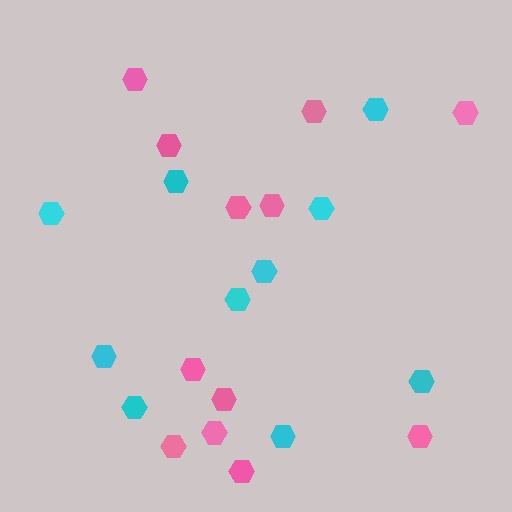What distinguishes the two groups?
There are 2 groups: one group of pink hexagons (12) and one group of cyan hexagons (10).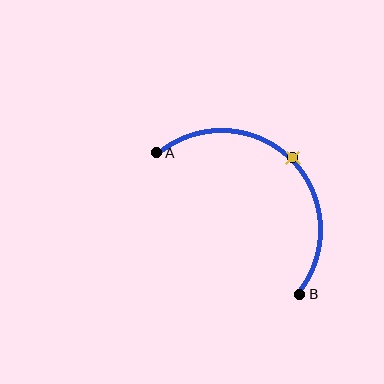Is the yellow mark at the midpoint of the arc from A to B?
Yes. The yellow mark lies on the arc at equal arc-length from both A and B — it is the arc midpoint.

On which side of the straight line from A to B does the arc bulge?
The arc bulges above and to the right of the straight line connecting A and B.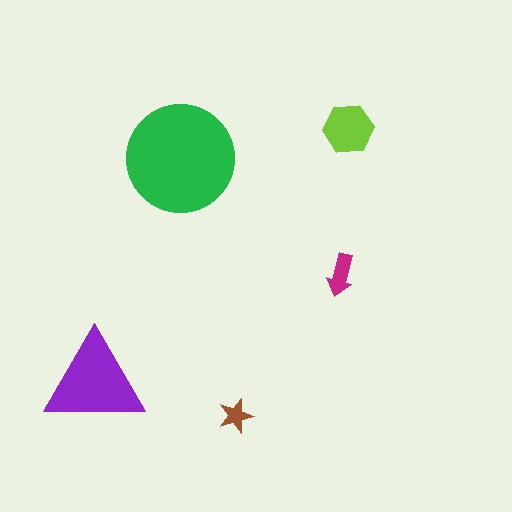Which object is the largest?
The green circle.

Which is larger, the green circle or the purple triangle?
The green circle.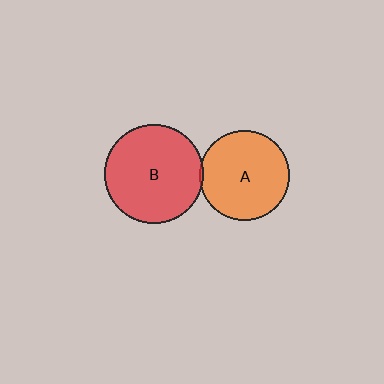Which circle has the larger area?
Circle B (red).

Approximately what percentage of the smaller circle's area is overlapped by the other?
Approximately 5%.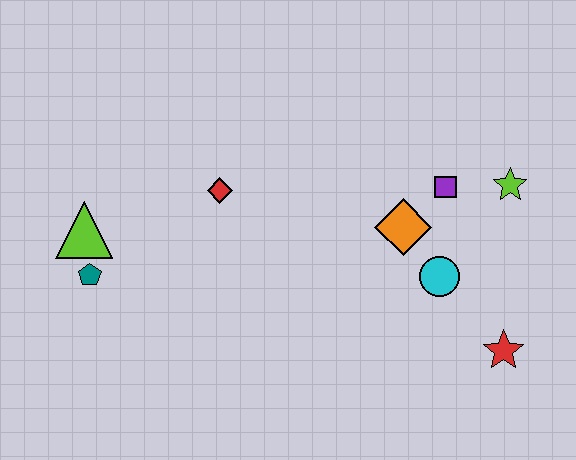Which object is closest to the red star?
The cyan circle is closest to the red star.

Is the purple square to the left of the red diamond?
No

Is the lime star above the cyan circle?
Yes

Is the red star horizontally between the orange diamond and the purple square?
No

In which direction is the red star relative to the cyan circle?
The red star is below the cyan circle.